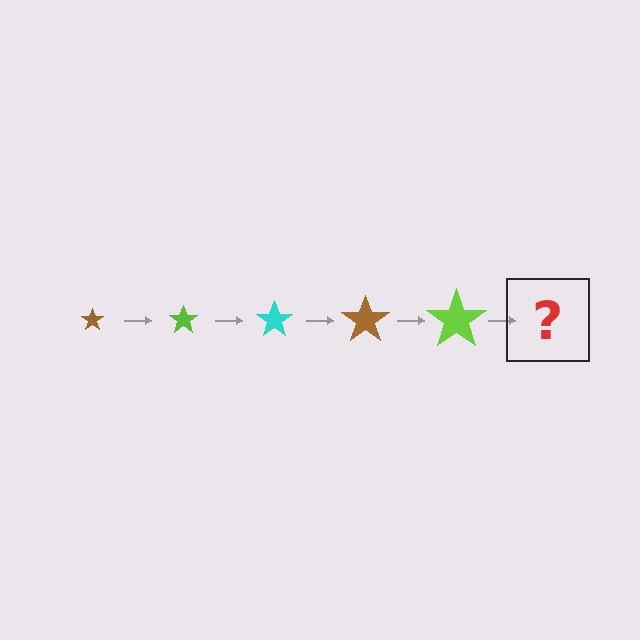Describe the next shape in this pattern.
It should be a cyan star, larger than the previous one.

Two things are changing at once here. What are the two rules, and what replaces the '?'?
The two rules are that the star grows larger each step and the color cycles through brown, lime, and cyan. The '?' should be a cyan star, larger than the previous one.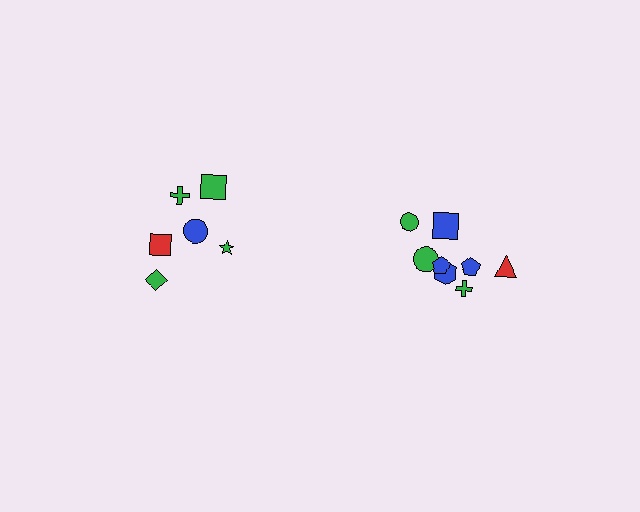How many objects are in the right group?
There are 8 objects.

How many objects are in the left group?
There are 6 objects.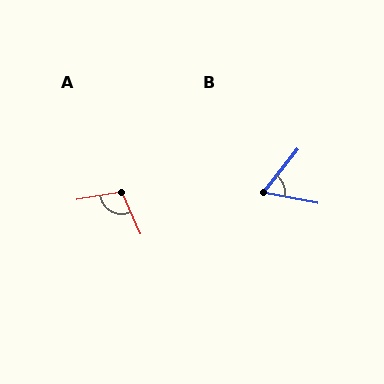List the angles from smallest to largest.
B (63°), A (105°).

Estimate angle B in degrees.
Approximately 63 degrees.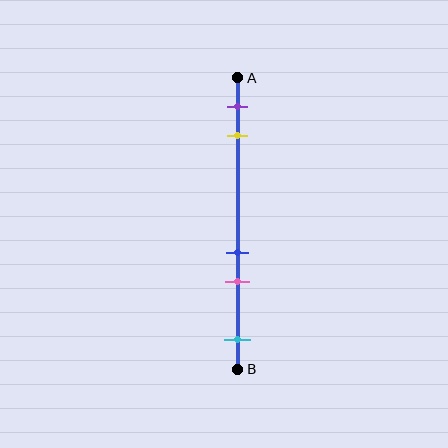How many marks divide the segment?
There are 5 marks dividing the segment.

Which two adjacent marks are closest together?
The blue and pink marks are the closest adjacent pair.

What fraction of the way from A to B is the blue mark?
The blue mark is approximately 60% (0.6) of the way from A to B.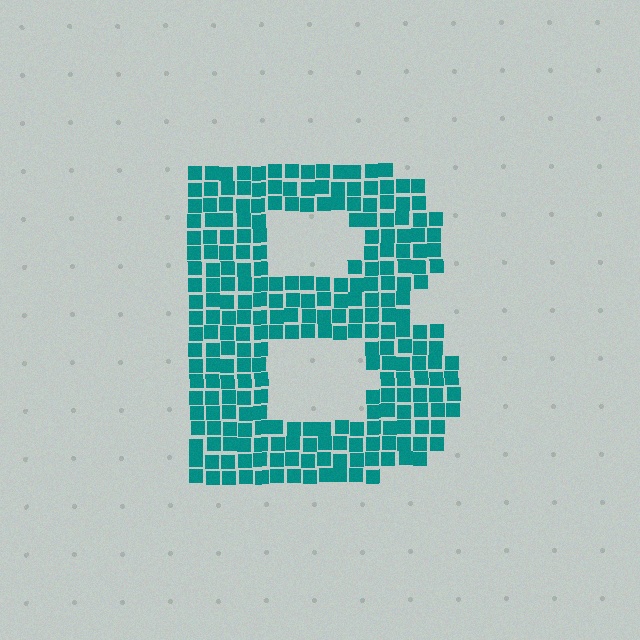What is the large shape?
The large shape is the letter B.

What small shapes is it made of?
It is made of small squares.